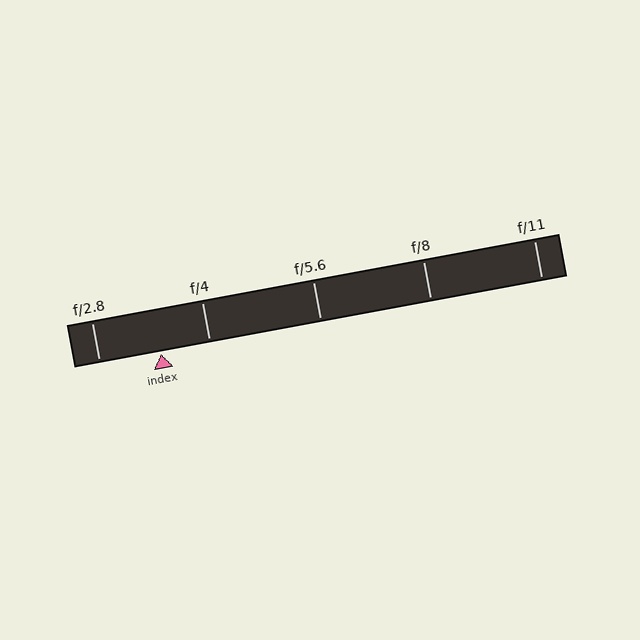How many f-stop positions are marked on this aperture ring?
There are 5 f-stop positions marked.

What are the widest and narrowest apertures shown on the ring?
The widest aperture shown is f/2.8 and the narrowest is f/11.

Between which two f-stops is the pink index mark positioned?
The index mark is between f/2.8 and f/4.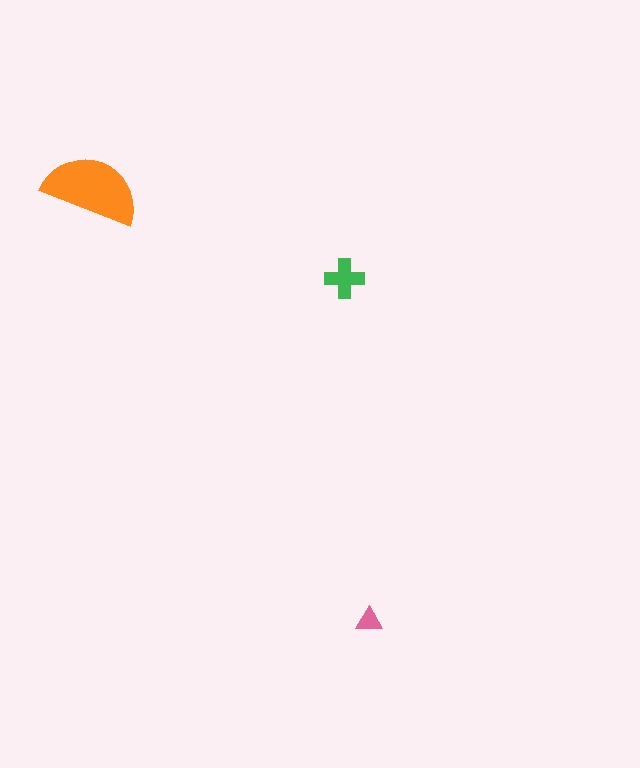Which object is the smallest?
The pink triangle.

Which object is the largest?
The orange semicircle.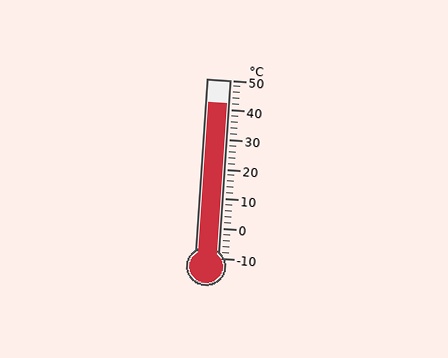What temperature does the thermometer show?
The thermometer shows approximately 42°C.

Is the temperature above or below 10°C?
The temperature is above 10°C.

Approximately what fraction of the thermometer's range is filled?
The thermometer is filled to approximately 85% of its range.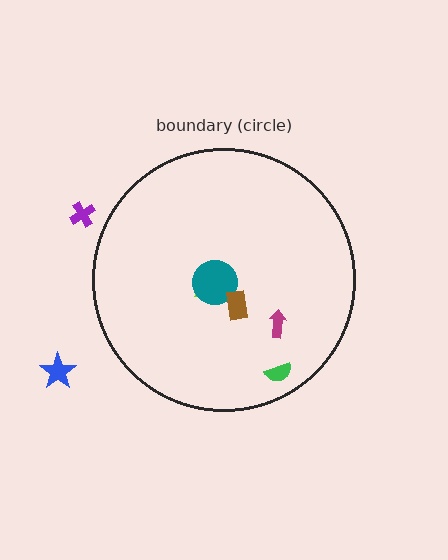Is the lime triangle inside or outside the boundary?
Inside.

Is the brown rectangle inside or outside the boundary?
Inside.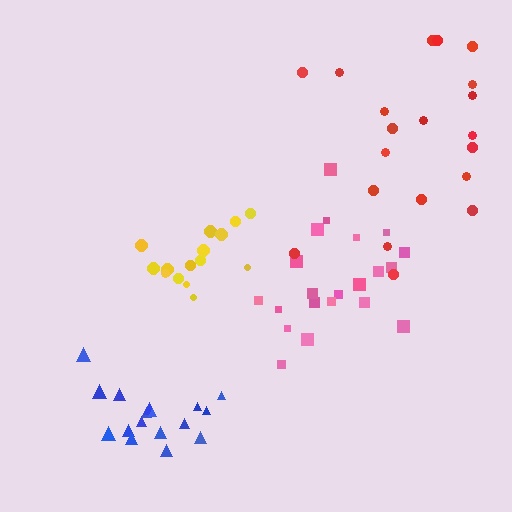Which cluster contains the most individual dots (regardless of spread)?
Pink (22).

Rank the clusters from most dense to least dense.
blue, yellow, pink, red.